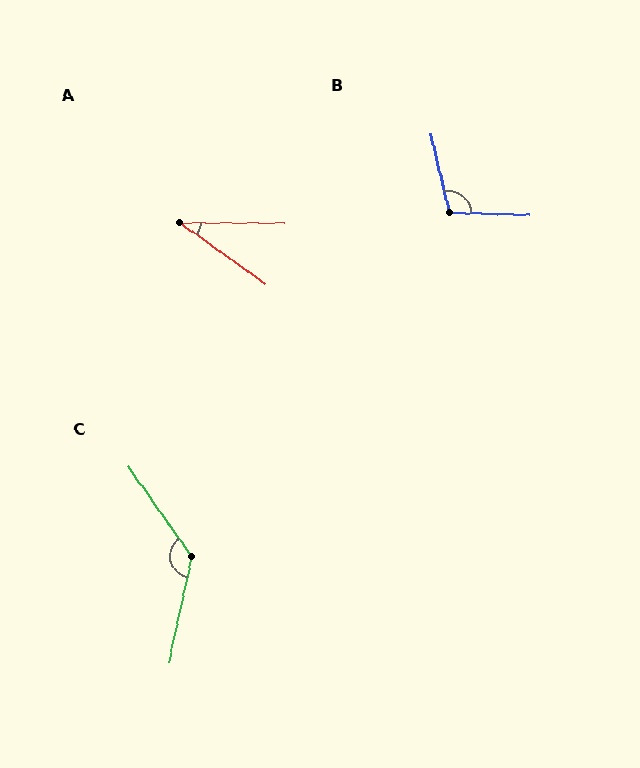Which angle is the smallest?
A, at approximately 35 degrees.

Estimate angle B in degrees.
Approximately 105 degrees.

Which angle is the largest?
C, at approximately 133 degrees.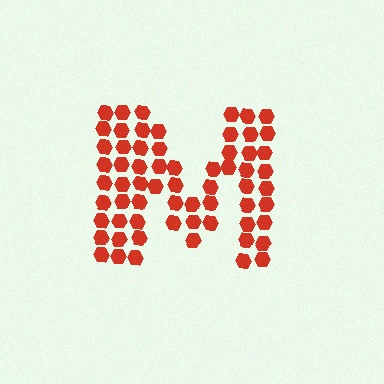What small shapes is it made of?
It is made of small hexagons.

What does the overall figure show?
The overall figure shows the letter M.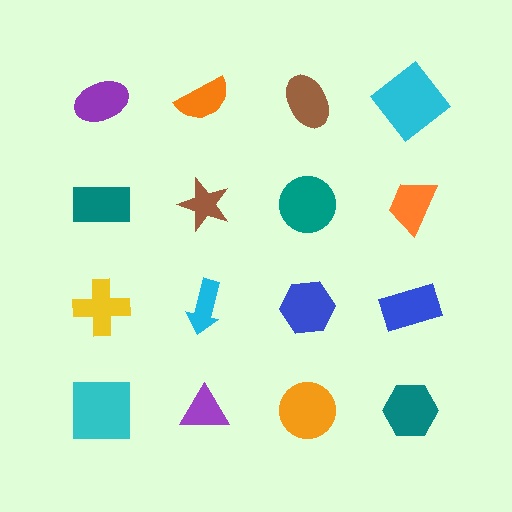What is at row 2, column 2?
A brown star.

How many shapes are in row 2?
4 shapes.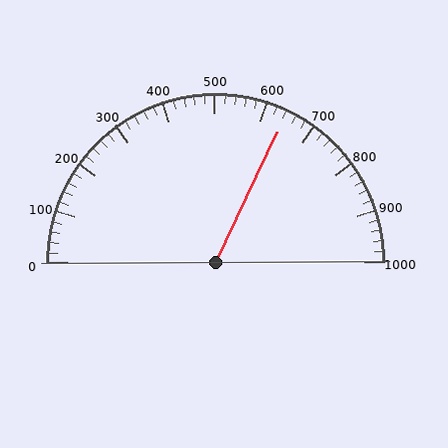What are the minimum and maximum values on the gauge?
The gauge ranges from 0 to 1000.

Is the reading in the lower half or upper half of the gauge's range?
The reading is in the upper half of the range (0 to 1000).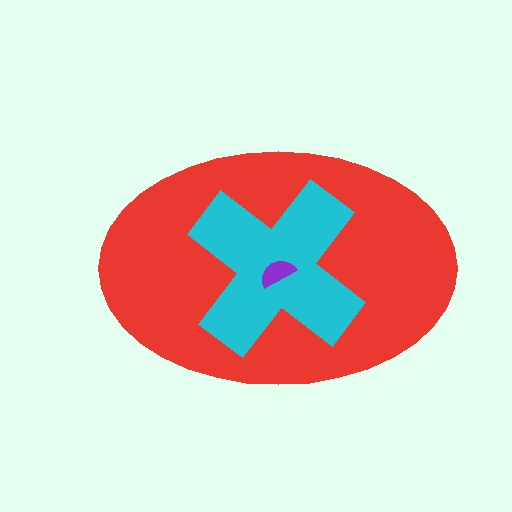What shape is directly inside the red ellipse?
The cyan cross.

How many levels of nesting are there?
3.